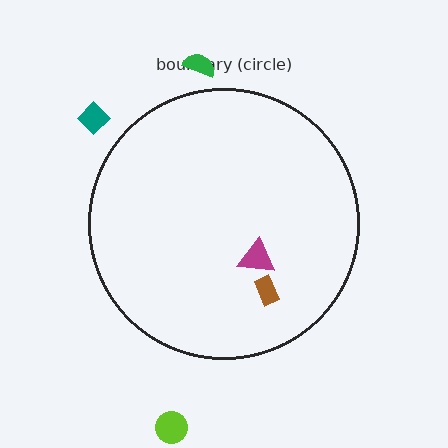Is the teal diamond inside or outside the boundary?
Outside.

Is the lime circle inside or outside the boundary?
Outside.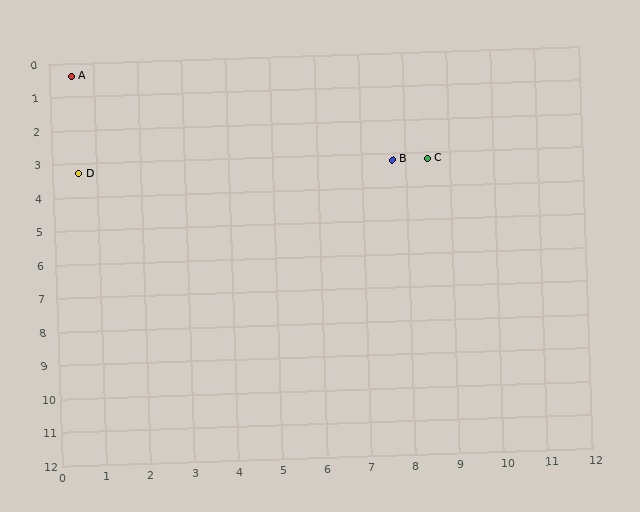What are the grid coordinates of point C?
Point C is at approximately (8.5, 3.2).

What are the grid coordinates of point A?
Point A is at approximately (0.5, 0.4).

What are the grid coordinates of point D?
Point D is at approximately (0.6, 3.3).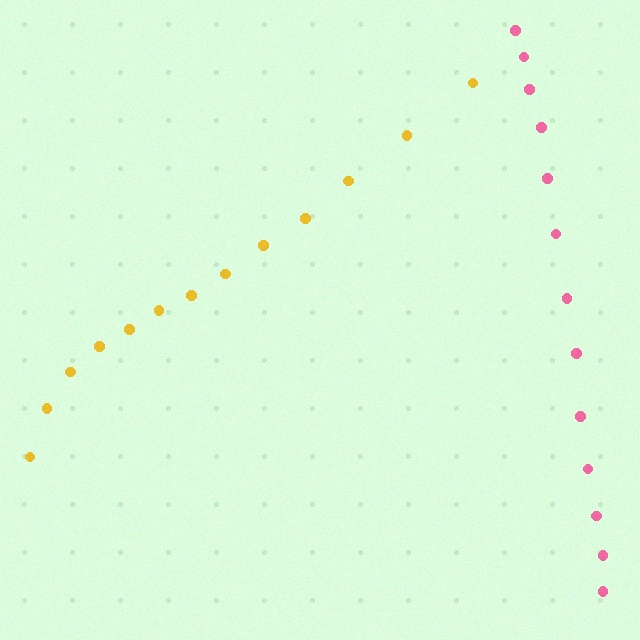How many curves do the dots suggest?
There are 2 distinct paths.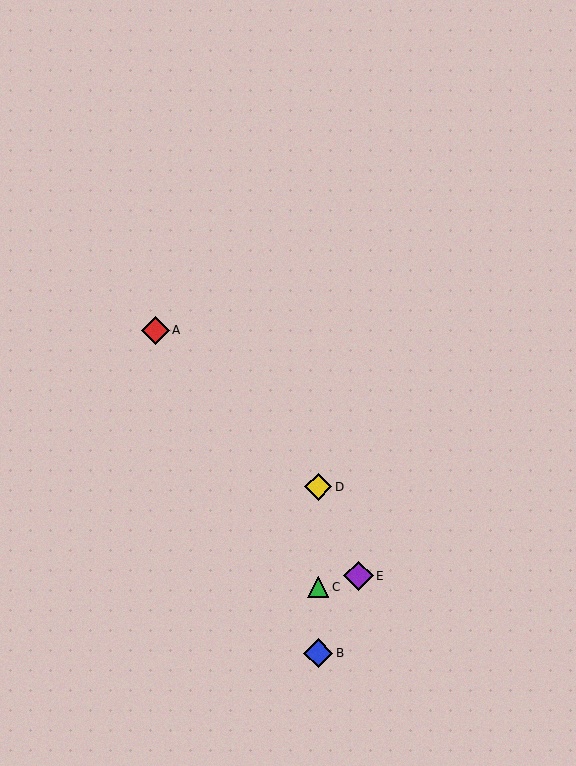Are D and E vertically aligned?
No, D is at x≈318 and E is at x≈358.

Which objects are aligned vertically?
Objects B, C, D are aligned vertically.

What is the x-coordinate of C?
Object C is at x≈318.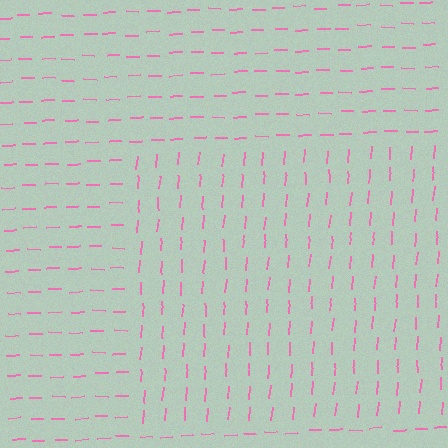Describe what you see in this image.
The image is filled with small pink line segments. A rectangle region in the image has lines oriented differently from the surrounding lines, creating a visible texture boundary.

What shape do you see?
I see a rectangle.